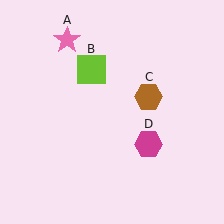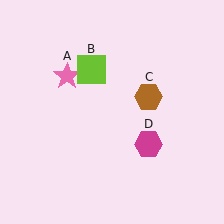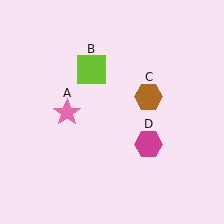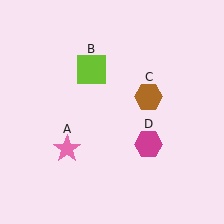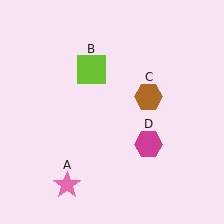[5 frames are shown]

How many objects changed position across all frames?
1 object changed position: pink star (object A).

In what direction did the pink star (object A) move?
The pink star (object A) moved down.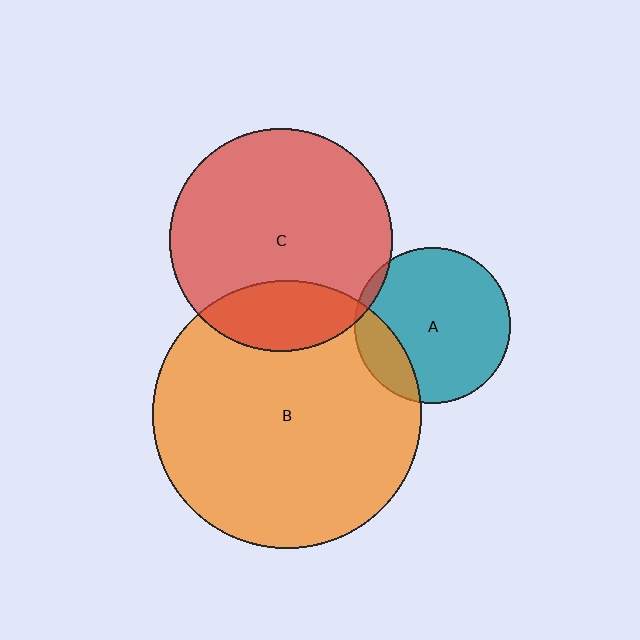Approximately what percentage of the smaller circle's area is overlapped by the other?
Approximately 5%.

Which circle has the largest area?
Circle B (orange).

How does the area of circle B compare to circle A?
Approximately 3.0 times.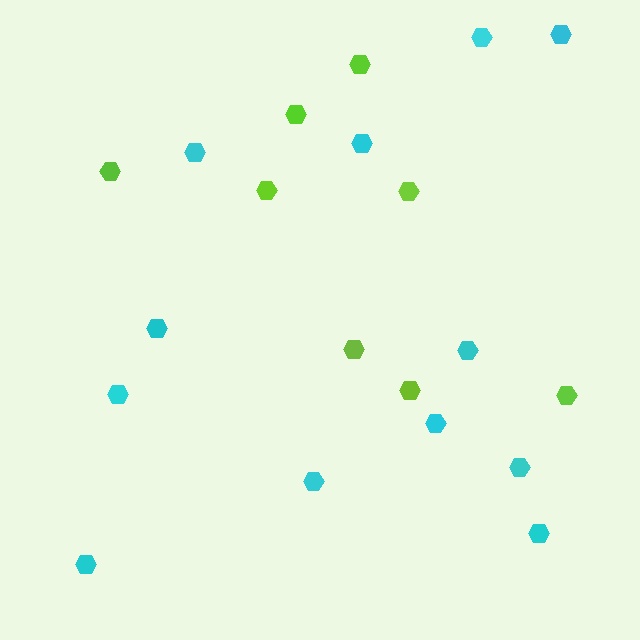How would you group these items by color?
There are 2 groups: one group of cyan hexagons (12) and one group of lime hexagons (8).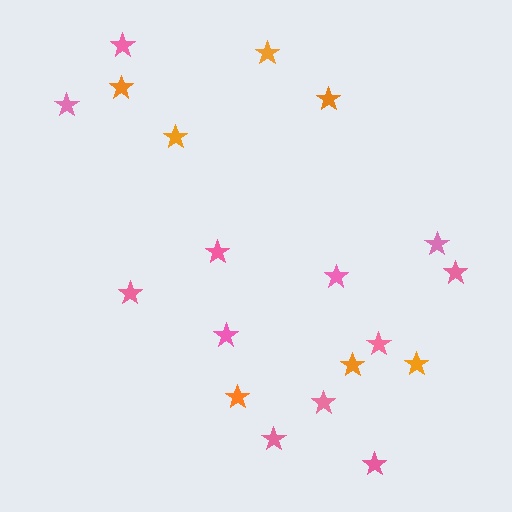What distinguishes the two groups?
There are 2 groups: one group of pink stars (12) and one group of orange stars (7).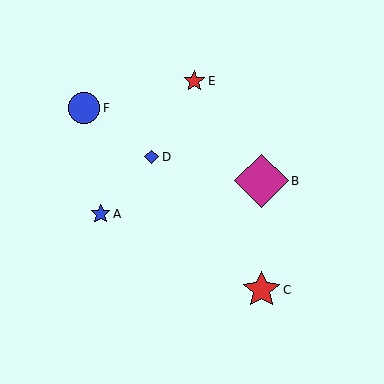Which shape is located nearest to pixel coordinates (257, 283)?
The red star (labeled C) at (262, 290) is nearest to that location.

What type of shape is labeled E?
Shape E is a red star.